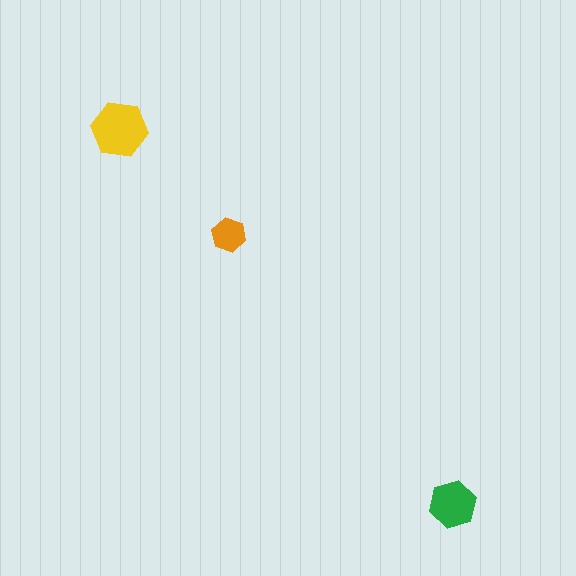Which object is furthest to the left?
The yellow hexagon is leftmost.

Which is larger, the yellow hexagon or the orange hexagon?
The yellow one.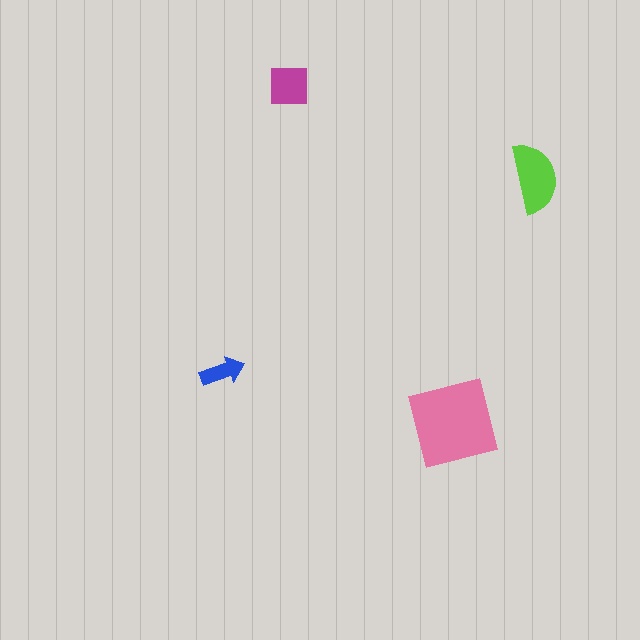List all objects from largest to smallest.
The pink square, the lime semicircle, the magenta square, the blue arrow.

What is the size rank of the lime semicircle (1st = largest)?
2nd.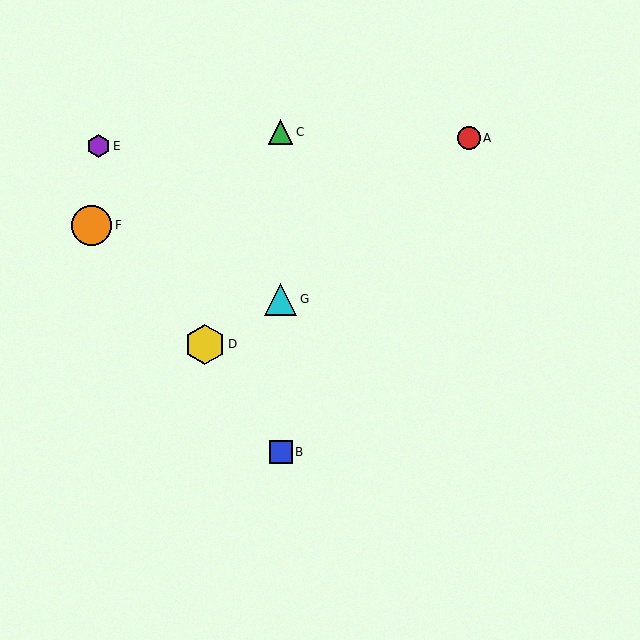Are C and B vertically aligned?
Yes, both are at x≈281.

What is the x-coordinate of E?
Object E is at x≈99.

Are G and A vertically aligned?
No, G is at x≈281 and A is at x≈469.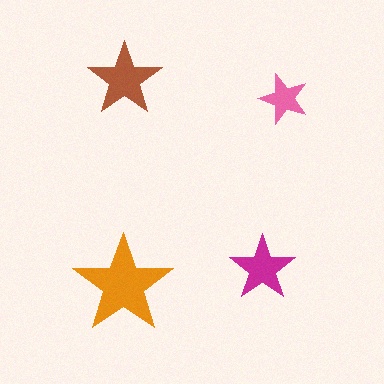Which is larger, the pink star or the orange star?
The orange one.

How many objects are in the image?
There are 4 objects in the image.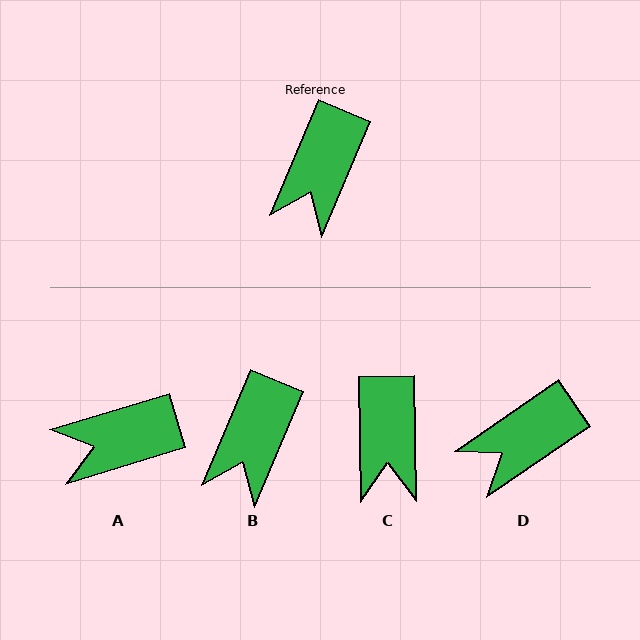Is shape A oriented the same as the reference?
No, it is off by about 50 degrees.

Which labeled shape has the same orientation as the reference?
B.